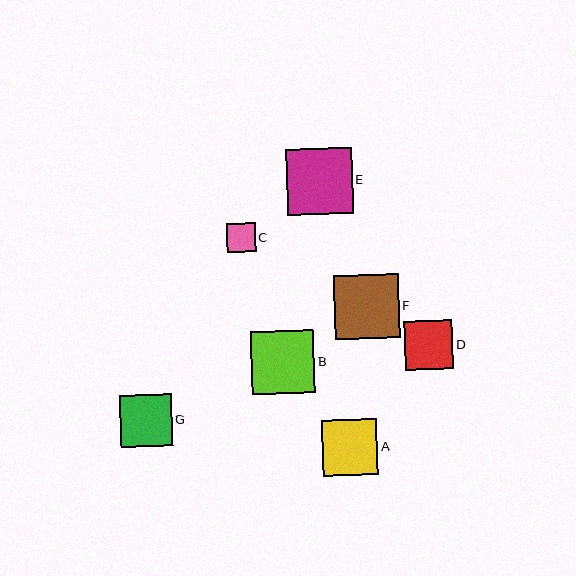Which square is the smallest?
Square C is the smallest with a size of approximately 29 pixels.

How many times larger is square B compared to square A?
Square B is approximately 1.1 times the size of square A.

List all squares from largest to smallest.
From largest to smallest: E, F, B, A, G, D, C.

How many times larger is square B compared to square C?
Square B is approximately 2.2 times the size of square C.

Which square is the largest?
Square E is the largest with a size of approximately 66 pixels.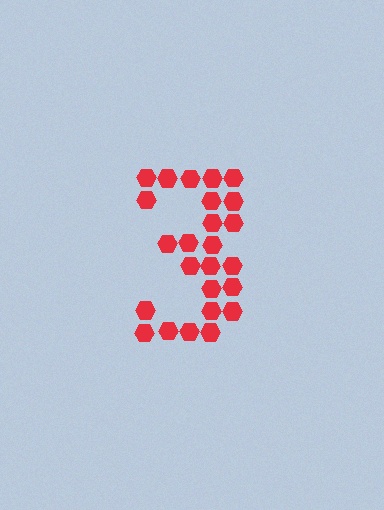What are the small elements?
The small elements are hexagons.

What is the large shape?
The large shape is the digit 3.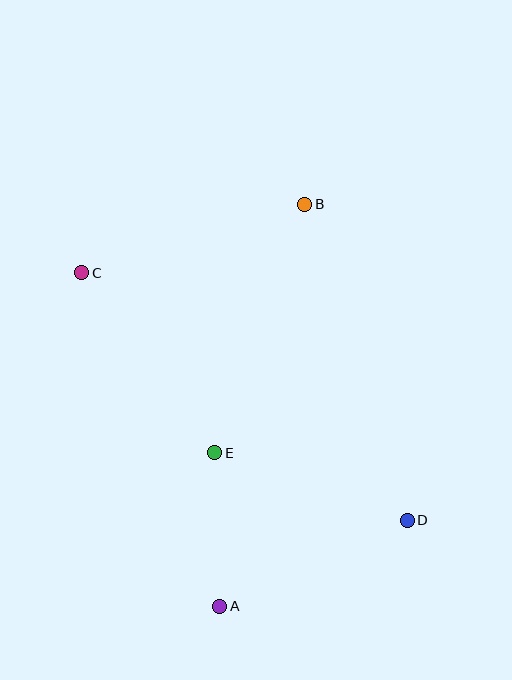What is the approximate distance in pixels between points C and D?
The distance between C and D is approximately 409 pixels.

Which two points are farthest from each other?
Points A and B are farthest from each other.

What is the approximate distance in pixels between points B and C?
The distance between B and C is approximately 233 pixels.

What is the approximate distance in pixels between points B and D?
The distance between B and D is approximately 333 pixels.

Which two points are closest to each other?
Points A and E are closest to each other.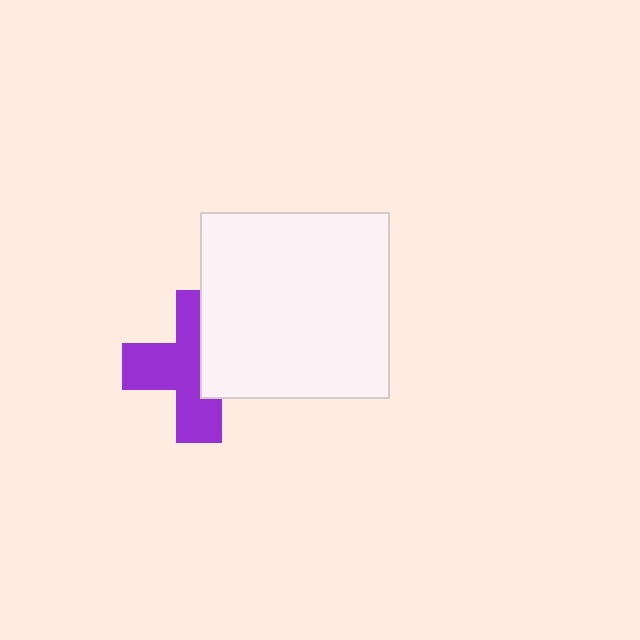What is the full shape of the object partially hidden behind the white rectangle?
The partially hidden object is a purple cross.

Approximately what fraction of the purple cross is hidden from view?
Roughly 41% of the purple cross is hidden behind the white rectangle.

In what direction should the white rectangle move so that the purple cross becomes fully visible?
The white rectangle should move right. That is the shortest direction to clear the overlap and leave the purple cross fully visible.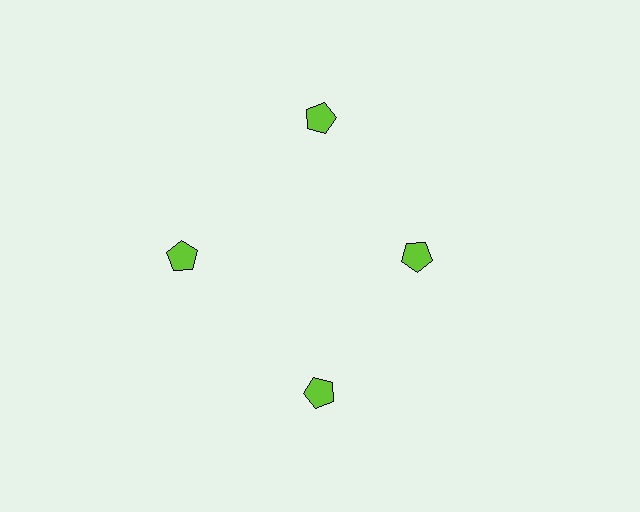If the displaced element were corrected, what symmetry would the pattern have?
It would have 4-fold rotational symmetry — the pattern would map onto itself every 90 degrees.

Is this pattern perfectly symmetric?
No. The 4 lime pentagons are arranged in a ring, but one element near the 3 o'clock position is pulled inward toward the center, breaking the 4-fold rotational symmetry.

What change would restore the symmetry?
The symmetry would be restored by moving it outward, back onto the ring so that all 4 pentagons sit at equal angles and equal distance from the center.